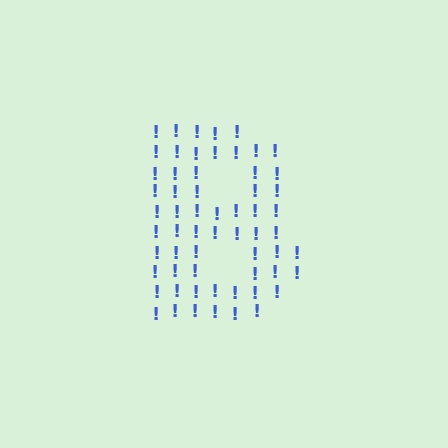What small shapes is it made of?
It is made of small exclamation marks.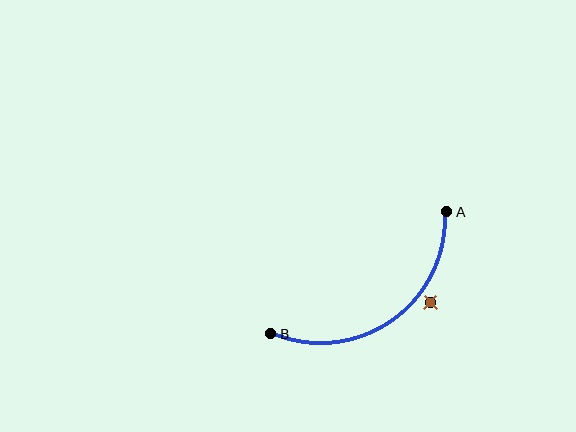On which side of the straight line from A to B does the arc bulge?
The arc bulges below and to the right of the straight line connecting A and B.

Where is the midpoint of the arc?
The arc midpoint is the point on the curve farthest from the straight line joining A and B. It sits below and to the right of that line.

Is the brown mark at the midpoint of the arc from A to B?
No — the brown mark does not lie on the arc at all. It sits slightly outside the curve.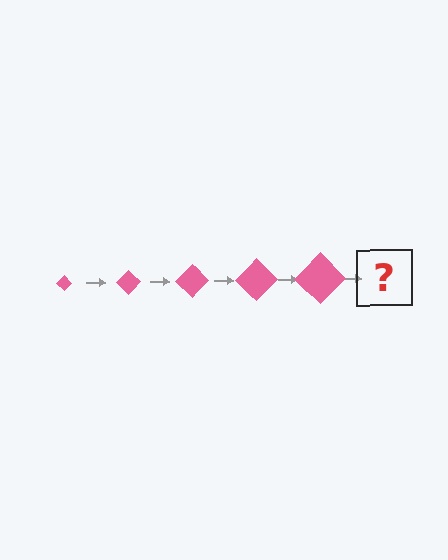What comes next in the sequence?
The next element should be a pink diamond, larger than the previous one.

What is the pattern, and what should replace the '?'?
The pattern is that the diamond gets progressively larger each step. The '?' should be a pink diamond, larger than the previous one.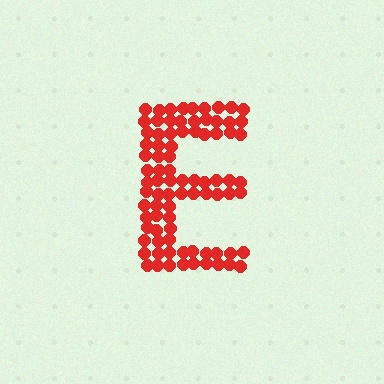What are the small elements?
The small elements are circles.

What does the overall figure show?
The overall figure shows the letter E.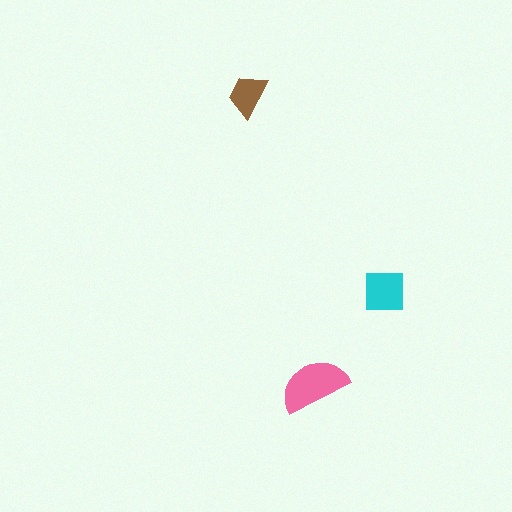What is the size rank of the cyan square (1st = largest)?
2nd.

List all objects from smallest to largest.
The brown trapezoid, the cyan square, the pink semicircle.